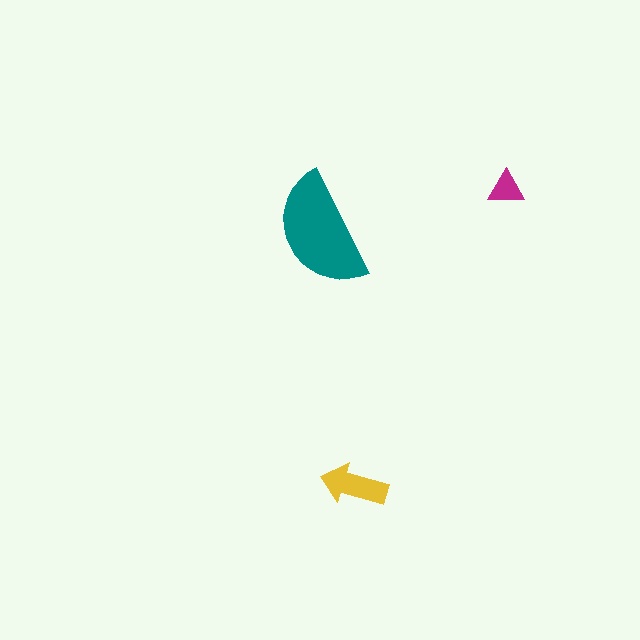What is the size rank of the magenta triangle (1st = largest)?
3rd.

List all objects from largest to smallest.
The teal semicircle, the yellow arrow, the magenta triangle.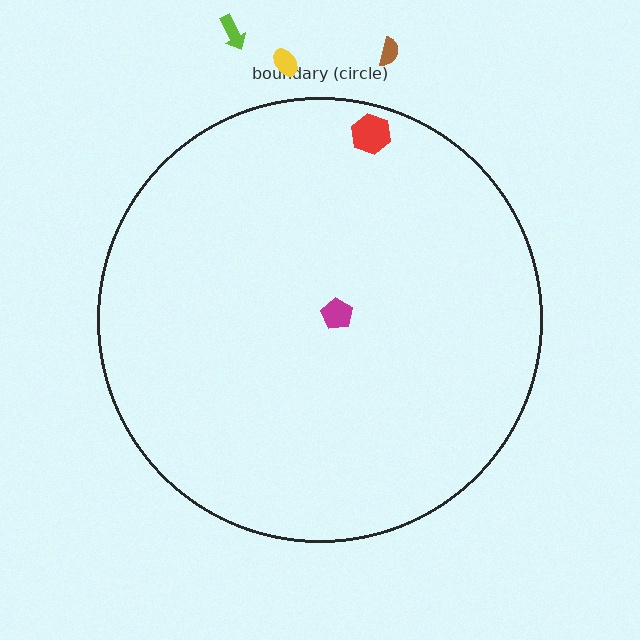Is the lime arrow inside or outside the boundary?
Outside.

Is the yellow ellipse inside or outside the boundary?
Outside.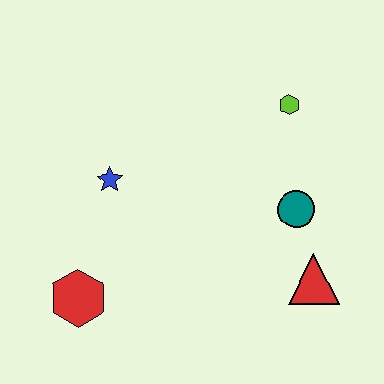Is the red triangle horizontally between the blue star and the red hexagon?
No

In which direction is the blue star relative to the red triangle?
The blue star is to the left of the red triangle.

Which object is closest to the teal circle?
The red triangle is closest to the teal circle.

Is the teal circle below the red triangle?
No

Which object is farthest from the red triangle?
The red hexagon is farthest from the red triangle.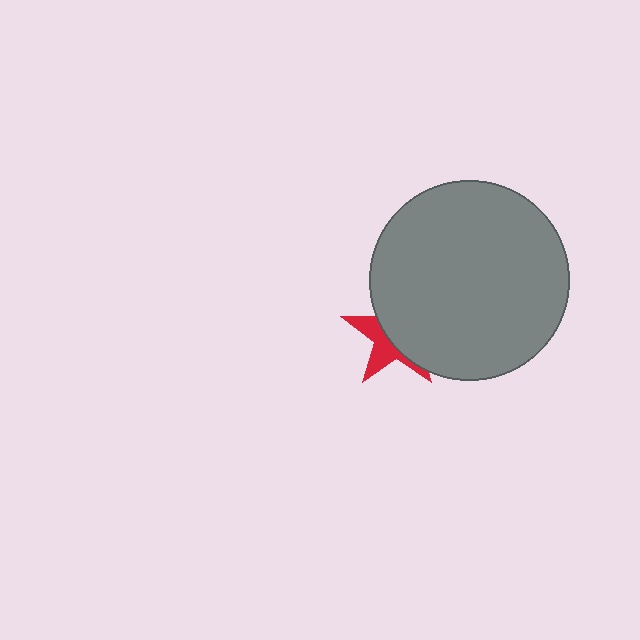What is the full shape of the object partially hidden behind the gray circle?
The partially hidden object is a red star.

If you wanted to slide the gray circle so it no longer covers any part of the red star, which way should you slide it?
Slide it right — that is the most direct way to separate the two shapes.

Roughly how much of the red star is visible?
A small part of it is visible (roughly 39%).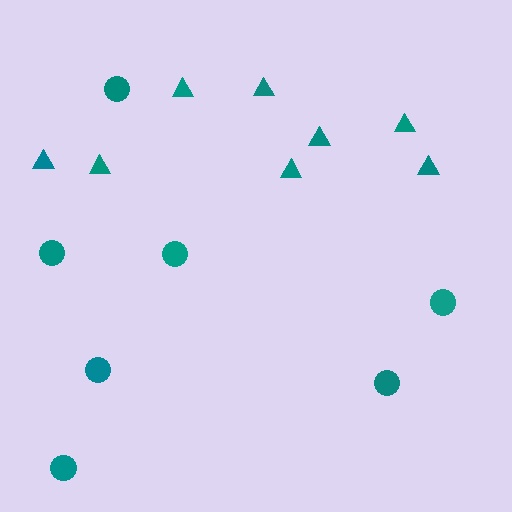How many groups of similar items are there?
There are 2 groups: one group of circles (7) and one group of triangles (8).